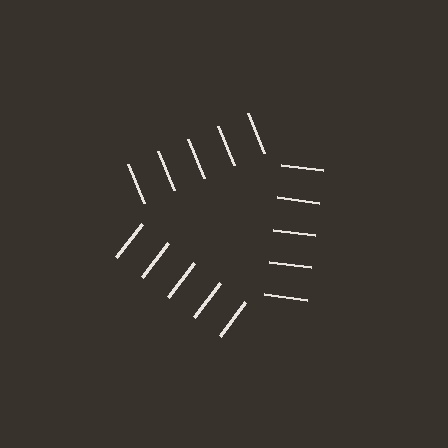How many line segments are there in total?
15 — 5 along each of the 3 edges.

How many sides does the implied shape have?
3 sides — the line-ends trace a triangle.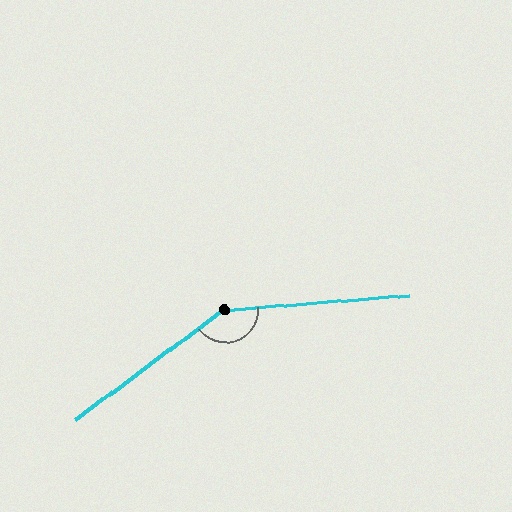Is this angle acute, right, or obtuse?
It is obtuse.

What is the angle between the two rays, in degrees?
Approximately 148 degrees.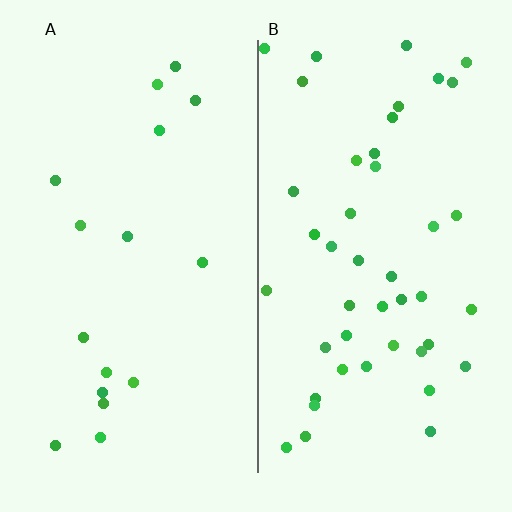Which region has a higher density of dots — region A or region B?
B (the right).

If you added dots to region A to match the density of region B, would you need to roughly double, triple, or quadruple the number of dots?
Approximately triple.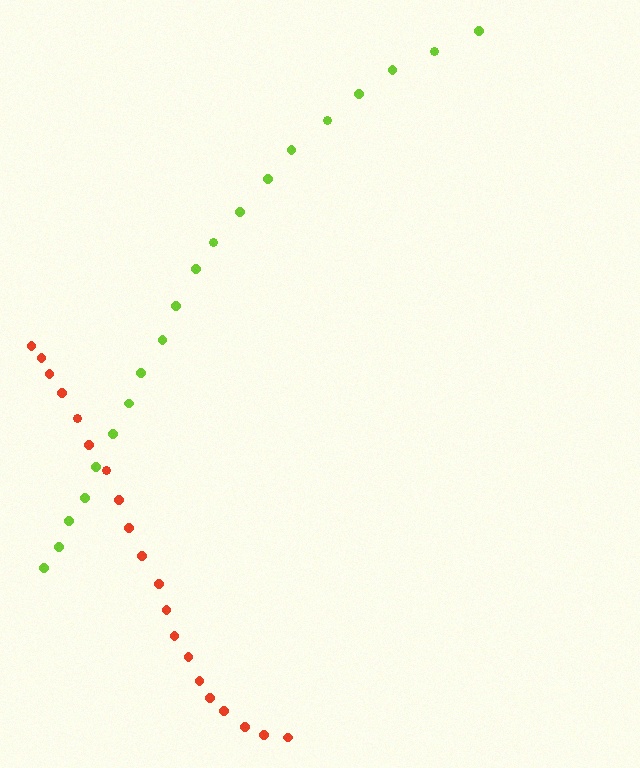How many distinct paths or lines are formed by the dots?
There are 2 distinct paths.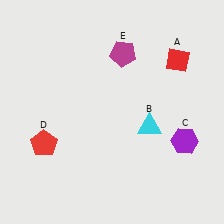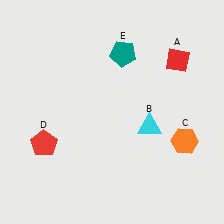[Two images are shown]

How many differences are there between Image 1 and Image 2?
There are 2 differences between the two images.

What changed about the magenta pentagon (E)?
In Image 1, E is magenta. In Image 2, it changed to teal.